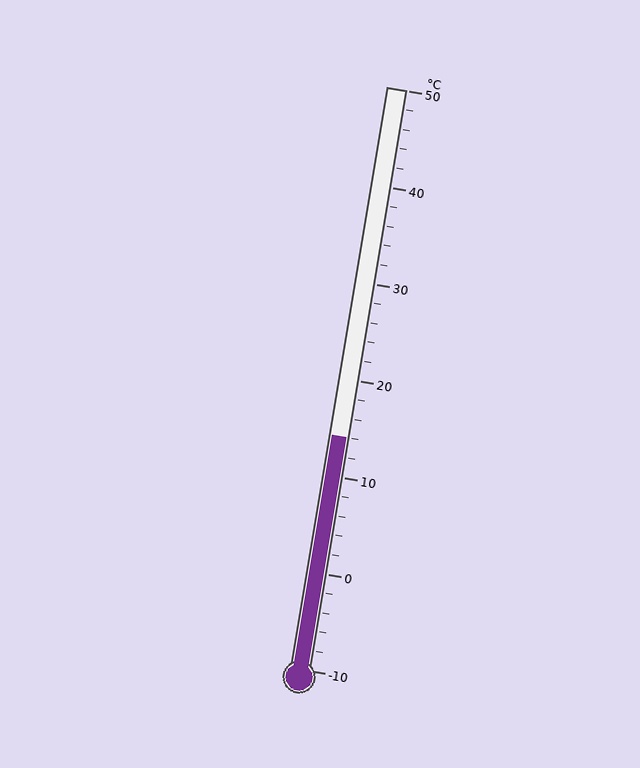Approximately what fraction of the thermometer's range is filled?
The thermometer is filled to approximately 40% of its range.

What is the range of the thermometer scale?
The thermometer scale ranges from -10°C to 50°C.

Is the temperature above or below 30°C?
The temperature is below 30°C.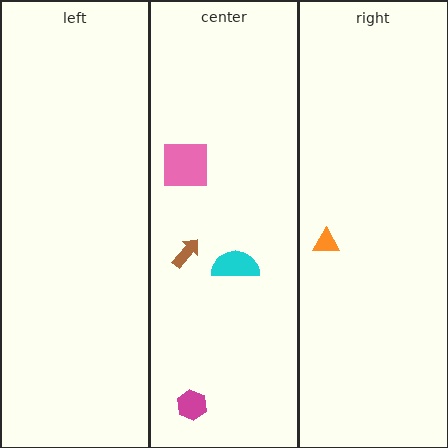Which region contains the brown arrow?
The center region.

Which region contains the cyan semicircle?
The center region.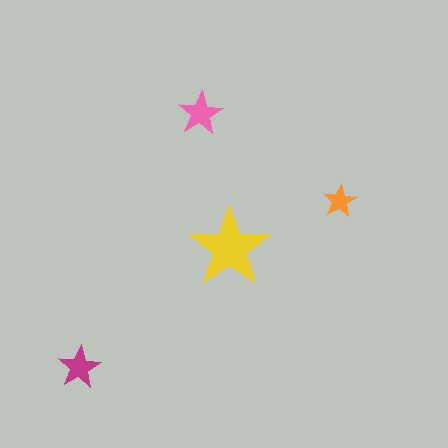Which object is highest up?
The pink star is topmost.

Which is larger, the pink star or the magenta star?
The pink one.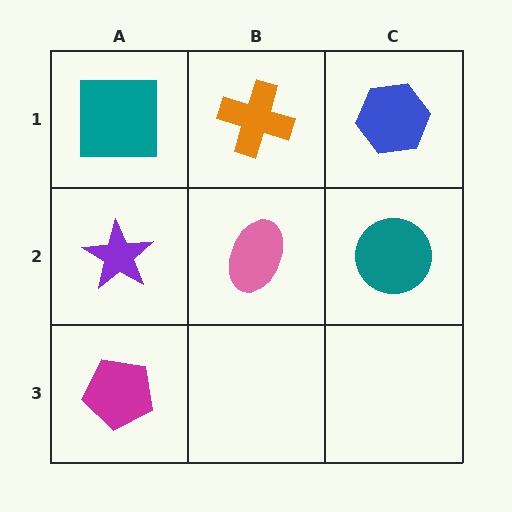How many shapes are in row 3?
1 shape.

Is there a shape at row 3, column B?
No, that cell is empty.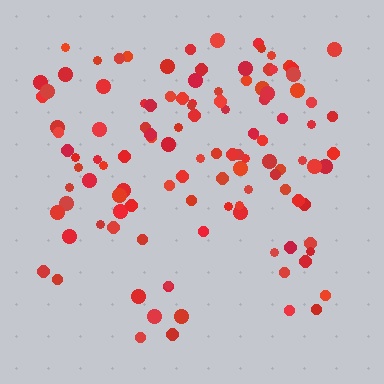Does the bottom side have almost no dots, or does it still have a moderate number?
Still a moderate number, just noticeably fewer than the top.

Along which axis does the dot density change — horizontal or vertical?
Vertical.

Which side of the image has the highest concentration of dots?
The top.